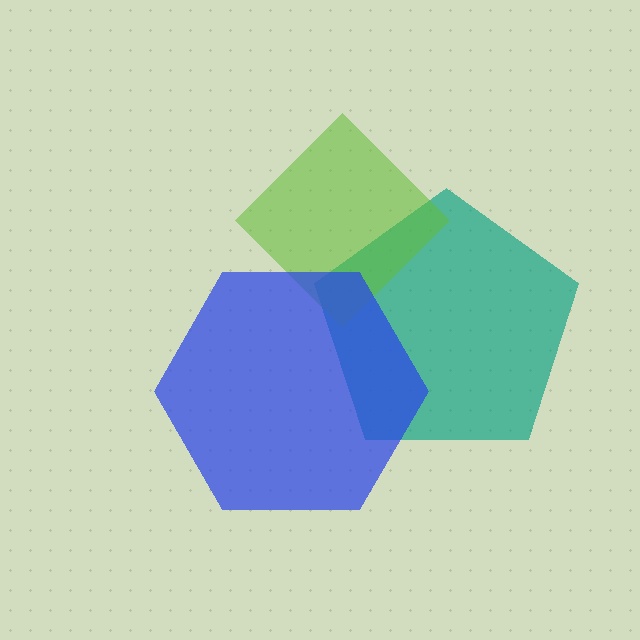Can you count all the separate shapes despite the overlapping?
Yes, there are 3 separate shapes.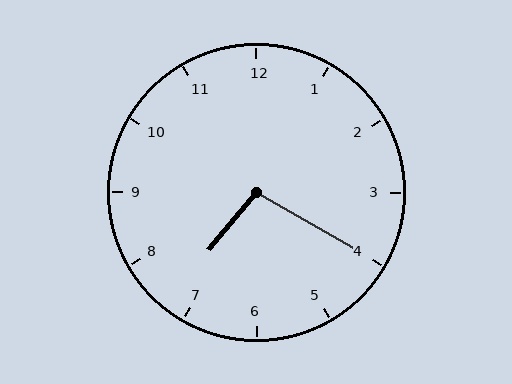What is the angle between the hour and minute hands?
Approximately 100 degrees.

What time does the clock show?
7:20.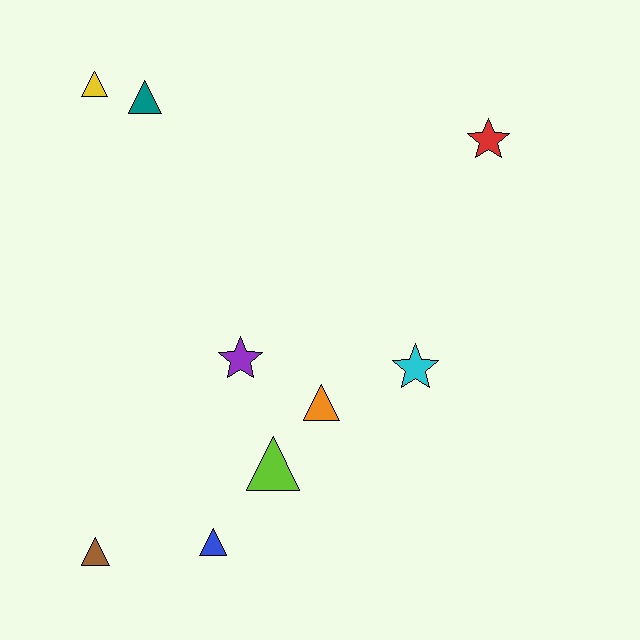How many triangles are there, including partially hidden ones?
There are 6 triangles.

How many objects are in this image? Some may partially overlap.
There are 9 objects.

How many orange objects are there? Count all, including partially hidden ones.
There is 1 orange object.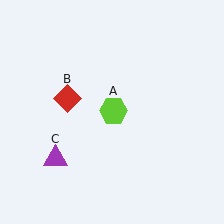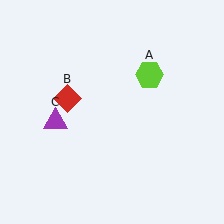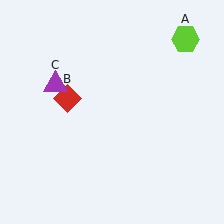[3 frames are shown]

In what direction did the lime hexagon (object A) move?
The lime hexagon (object A) moved up and to the right.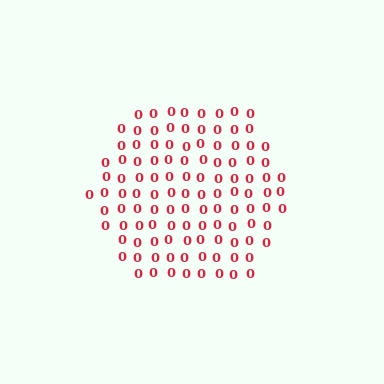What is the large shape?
The large shape is a hexagon.